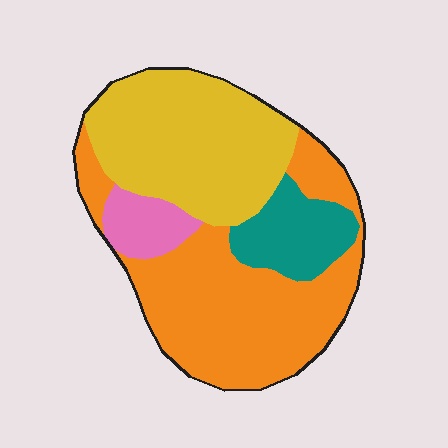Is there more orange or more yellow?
Orange.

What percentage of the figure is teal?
Teal covers 12% of the figure.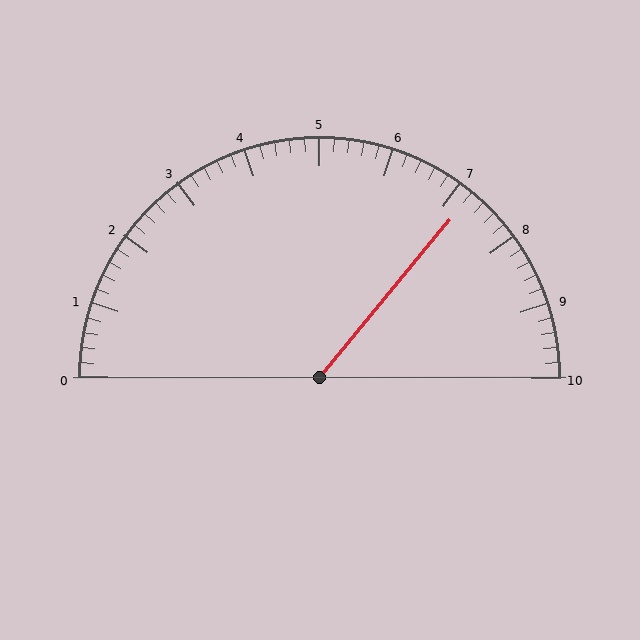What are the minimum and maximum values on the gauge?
The gauge ranges from 0 to 10.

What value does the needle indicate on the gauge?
The needle indicates approximately 7.2.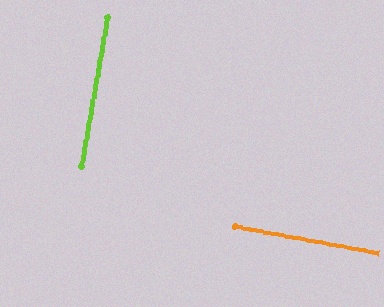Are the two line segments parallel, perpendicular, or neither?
Perpendicular — they meet at approximately 89°.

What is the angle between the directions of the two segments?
Approximately 89 degrees.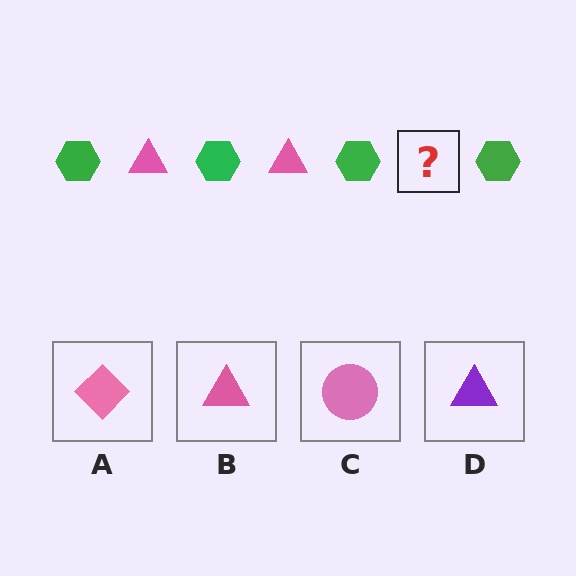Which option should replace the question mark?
Option B.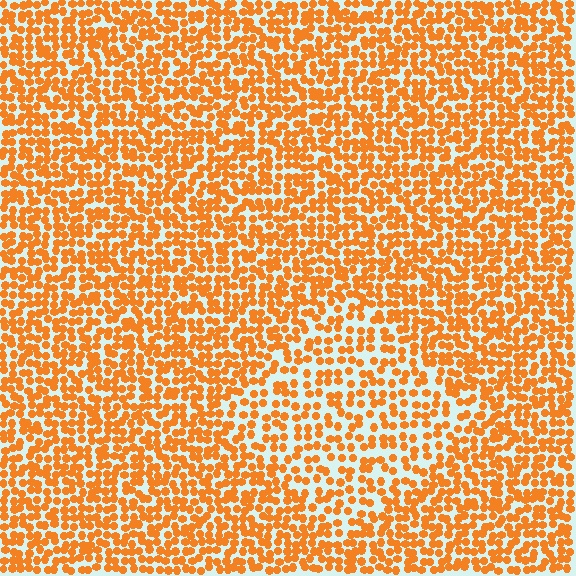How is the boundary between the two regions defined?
The boundary is defined by a change in element density (approximately 1.6x ratio). All elements are the same color, size, and shape.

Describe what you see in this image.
The image contains small orange elements arranged at two different densities. A diamond-shaped region is visible where the elements are less densely packed than the surrounding area.